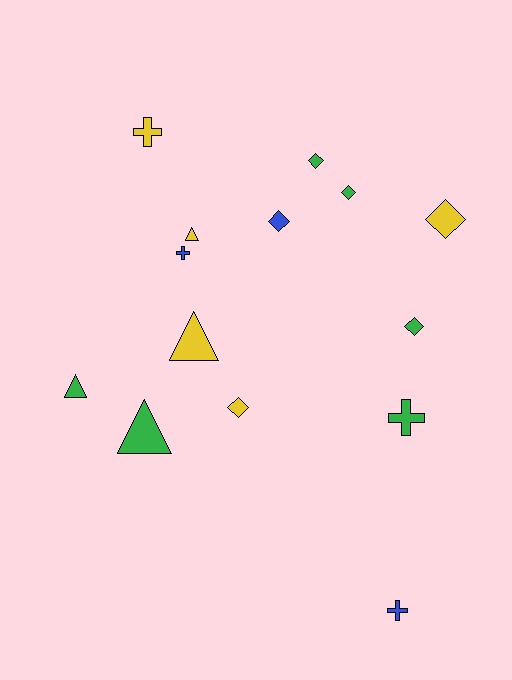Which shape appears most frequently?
Diamond, with 6 objects.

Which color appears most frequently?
Green, with 6 objects.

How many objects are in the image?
There are 14 objects.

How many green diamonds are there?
There are 3 green diamonds.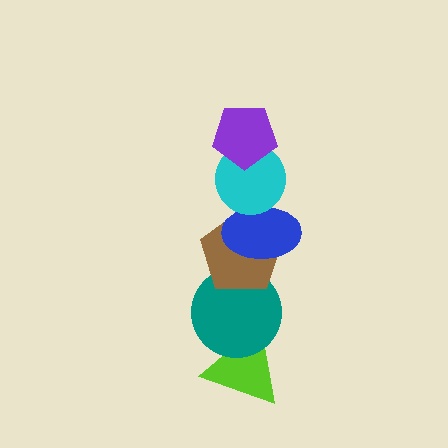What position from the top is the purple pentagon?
The purple pentagon is 1st from the top.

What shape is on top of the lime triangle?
The teal circle is on top of the lime triangle.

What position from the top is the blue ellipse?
The blue ellipse is 3rd from the top.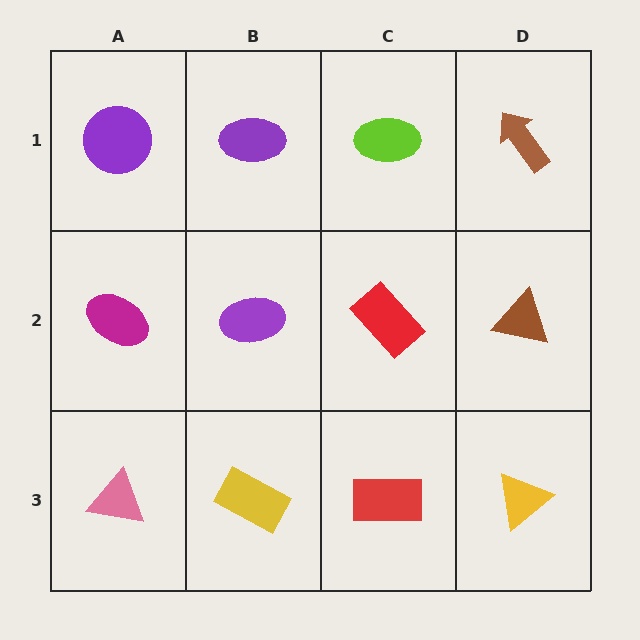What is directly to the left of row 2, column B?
A magenta ellipse.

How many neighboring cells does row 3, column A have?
2.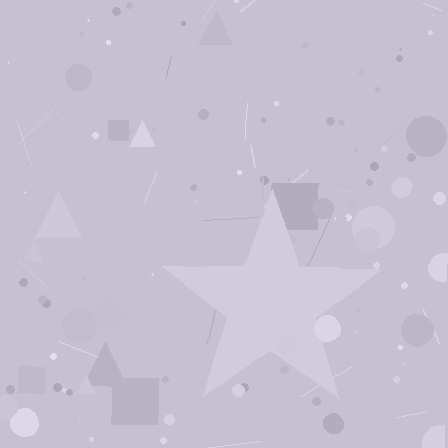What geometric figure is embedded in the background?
A star is embedded in the background.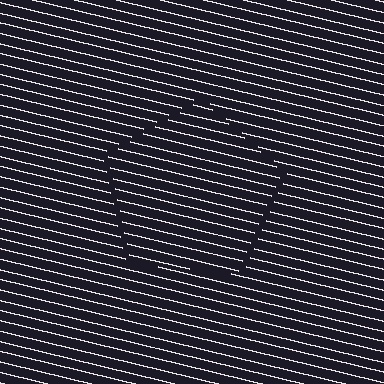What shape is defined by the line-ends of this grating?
An illusory pentagon. The interior of the shape contains the same grating, shifted by half a period — the contour is defined by the phase discontinuity where line-ends from the inner and outer gratings abut.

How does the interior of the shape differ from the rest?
The interior of the shape contains the same grating, shifted by half a period — the contour is defined by the phase discontinuity where line-ends from the inner and outer gratings abut.